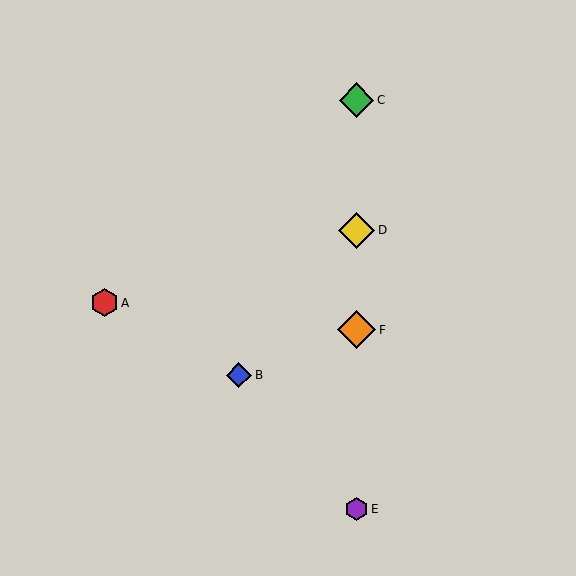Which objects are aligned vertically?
Objects C, D, E, F are aligned vertically.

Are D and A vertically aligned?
No, D is at x≈357 and A is at x≈104.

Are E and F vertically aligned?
Yes, both are at x≈357.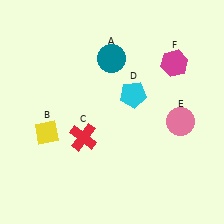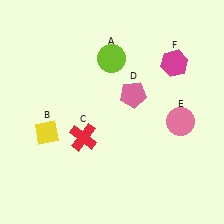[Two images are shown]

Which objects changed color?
A changed from teal to lime. D changed from cyan to pink.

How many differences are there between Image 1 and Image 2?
There are 2 differences between the two images.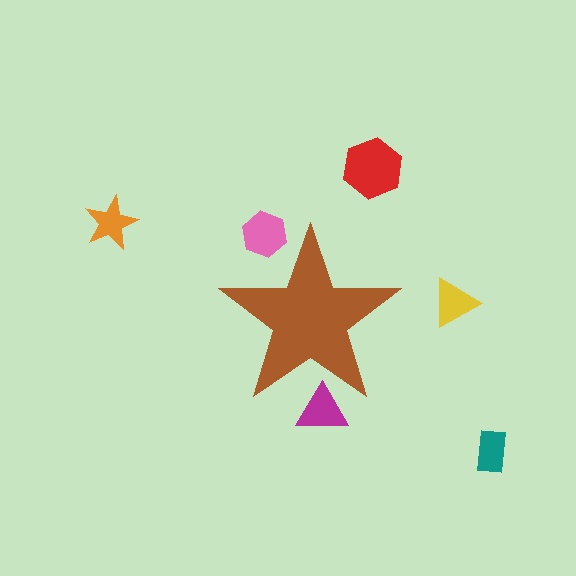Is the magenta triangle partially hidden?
Yes, the magenta triangle is partially hidden behind the brown star.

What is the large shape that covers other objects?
A brown star.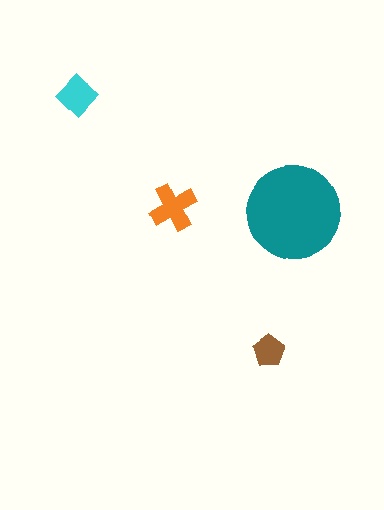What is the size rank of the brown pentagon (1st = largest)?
4th.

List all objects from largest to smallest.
The teal circle, the orange cross, the cyan diamond, the brown pentagon.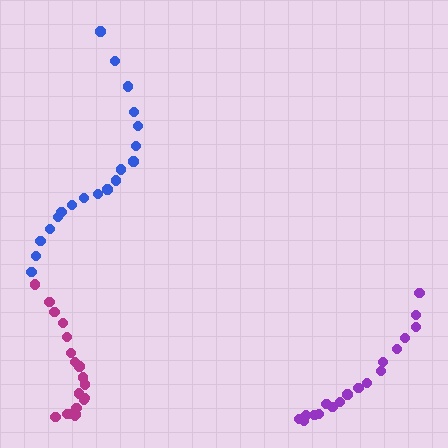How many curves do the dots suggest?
There are 3 distinct paths.